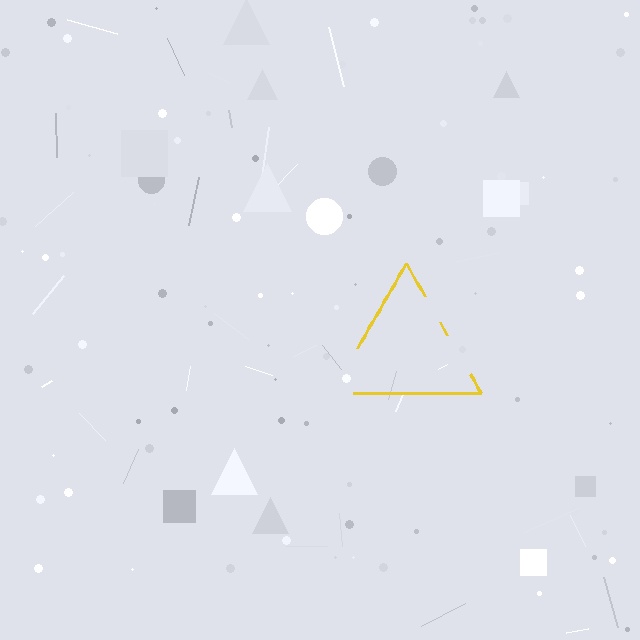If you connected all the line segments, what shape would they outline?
They would outline a triangle.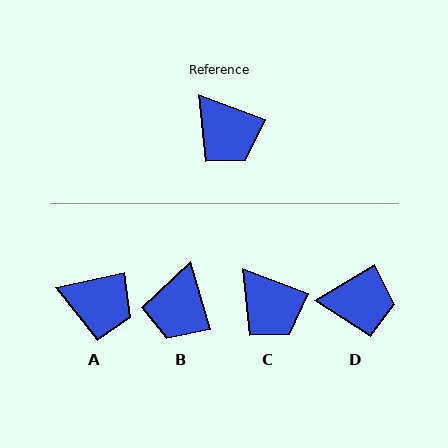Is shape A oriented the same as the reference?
No, it is off by about 33 degrees.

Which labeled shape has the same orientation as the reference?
C.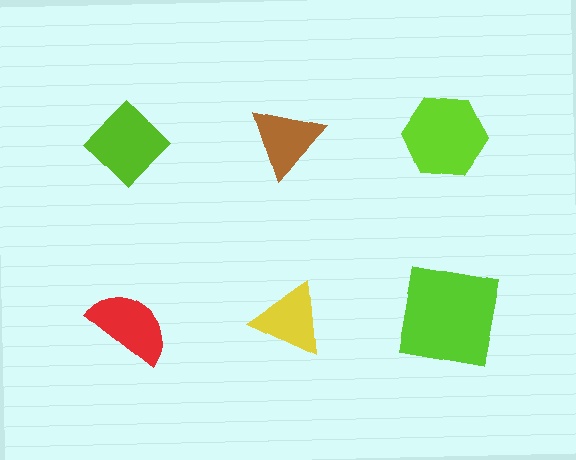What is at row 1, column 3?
A lime hexagon.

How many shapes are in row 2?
3 shapes.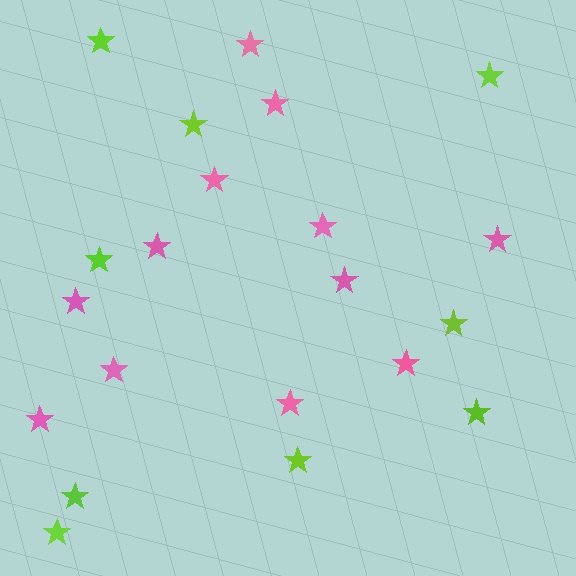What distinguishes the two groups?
There are 2 groups: one group of lime stars (9) and one group of pink stars (12).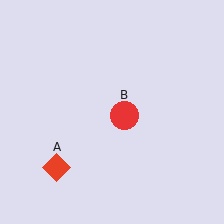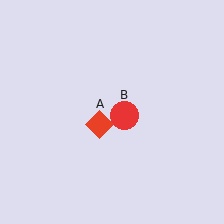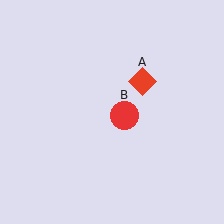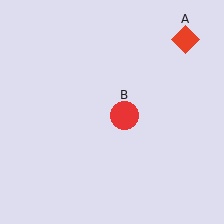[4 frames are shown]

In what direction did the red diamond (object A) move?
The red diamond (object A) moved up and to the right.